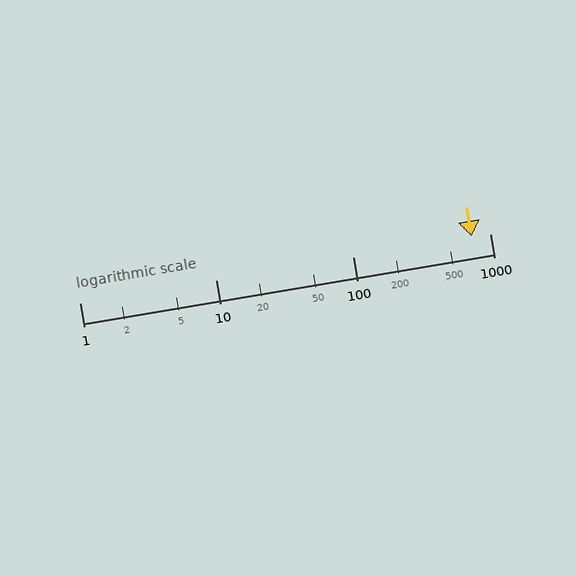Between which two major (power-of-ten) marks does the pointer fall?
The pointer is between 100 and 1000.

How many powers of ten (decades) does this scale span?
The scale spans 3 decades, from 1 to 1000.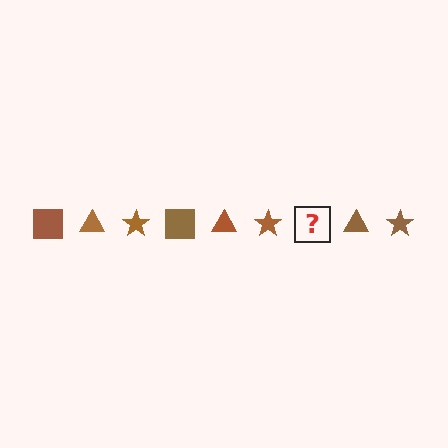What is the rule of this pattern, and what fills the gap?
The rule is that the pattern cycles through square, triangle, star shapes in brown. The gap should be filled with a brown square.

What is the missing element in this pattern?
The missing element is a brown square.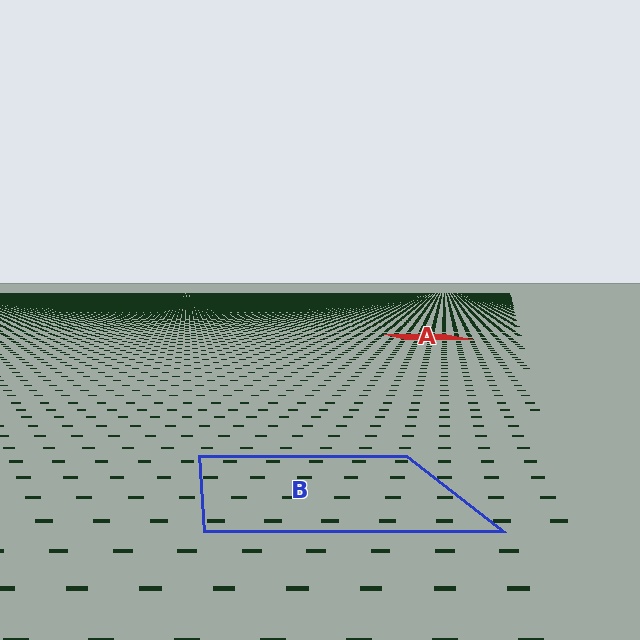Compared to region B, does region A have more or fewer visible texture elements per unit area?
Region A has more texture elements per unit area — they are packed more densely because it is farther away.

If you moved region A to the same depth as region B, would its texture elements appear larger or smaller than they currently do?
They would appear larger. At a closer depth, the same texture elements are projected at a bigger on-screen size.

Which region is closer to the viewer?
Region B is closer. The texture elements there are larger and more spread out.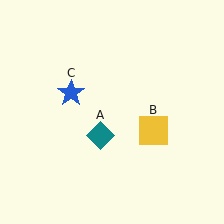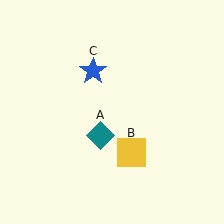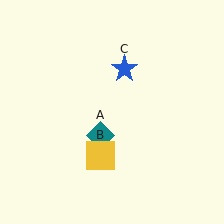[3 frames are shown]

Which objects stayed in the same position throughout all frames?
Teal diamond (object A) remained stationary.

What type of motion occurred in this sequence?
The yellow square (object B), blue star (object C) rotated clockwise around the center of the scene.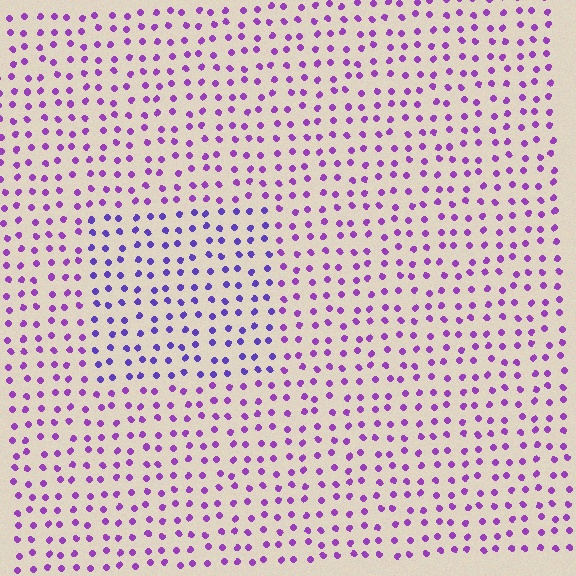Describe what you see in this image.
The image is filled with small purple elements in a uniform arrangement. A rectangle-shaped region is visible where the elements are tinted to a slightly different hue, forming a subtle color boundary.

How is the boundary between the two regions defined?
The boundary is defined purely by a slight shift in hue (about 28 degrees). Spacing, size, and orientation are identical on both sides.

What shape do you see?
I see a rectangle.